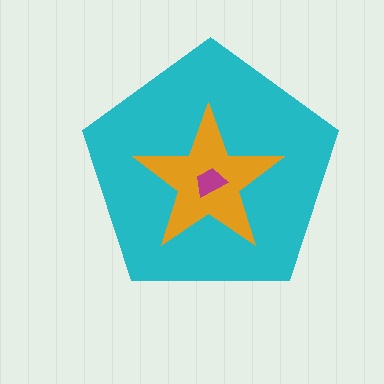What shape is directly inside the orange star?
The magenta trapezoid.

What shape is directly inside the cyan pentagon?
The orange star.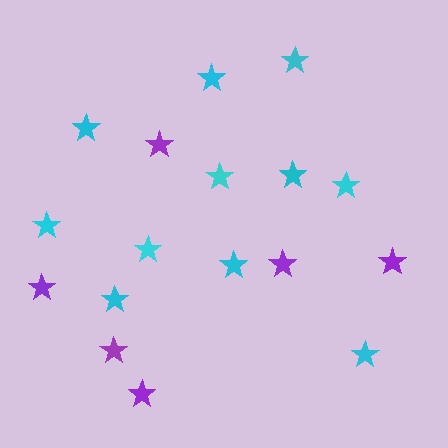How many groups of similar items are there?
There are 2 groups: one group of purple stars (6) and one group of cyan stars (11).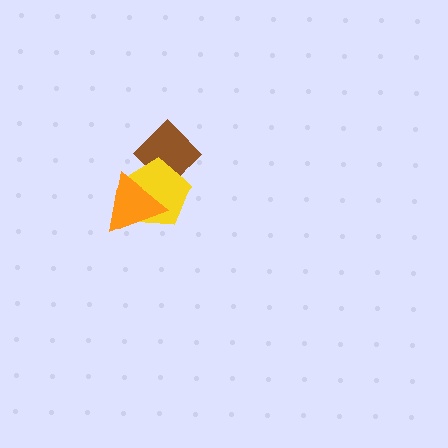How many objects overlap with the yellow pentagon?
2 objects overlap with the yellow pentagon.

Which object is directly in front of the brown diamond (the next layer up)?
The yellow pentagon is directly in front of the brown diamond.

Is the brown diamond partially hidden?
Yes, it is partially covered by another shape.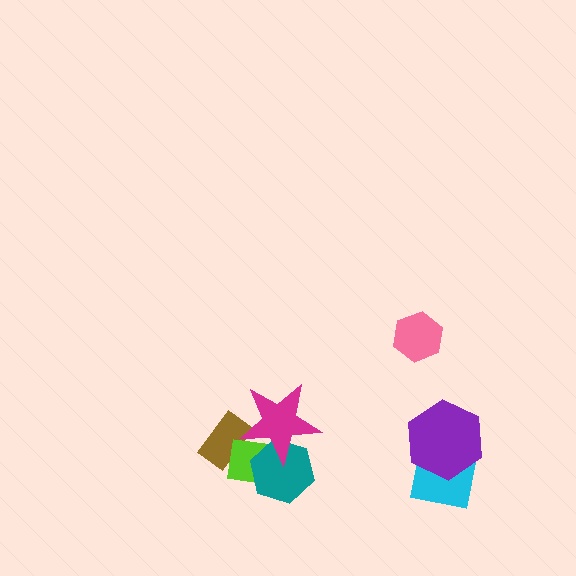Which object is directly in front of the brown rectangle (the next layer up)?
The lime square is directly in front of the brown rectangle.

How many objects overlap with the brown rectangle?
2 objects overlap with the brown rectangle.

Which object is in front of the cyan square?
The purple hexagon is in front of the cyan square.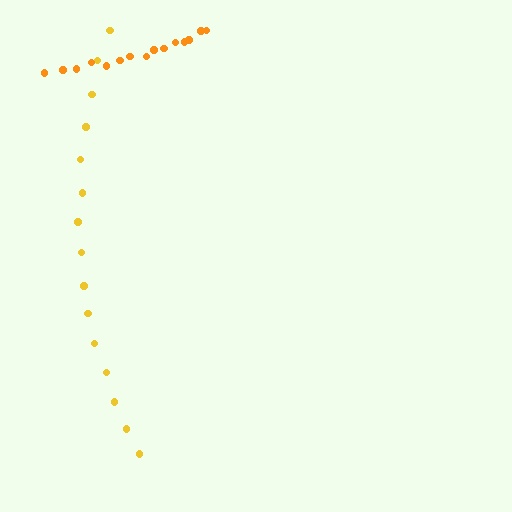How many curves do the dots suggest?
There are 2 distinct paths.